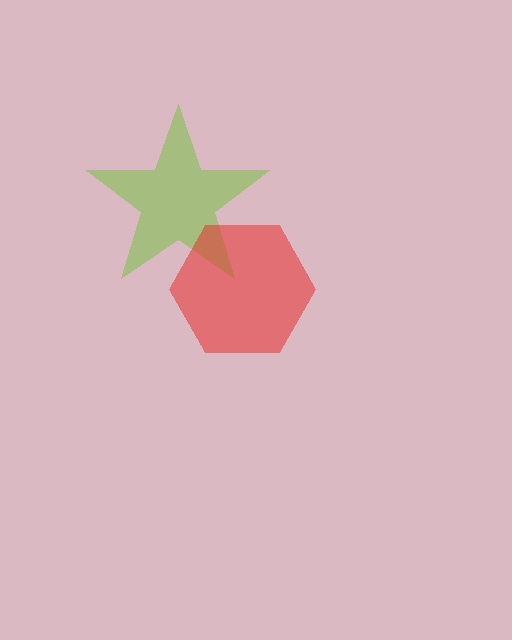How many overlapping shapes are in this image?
There are 2 overlapping shapes in the image.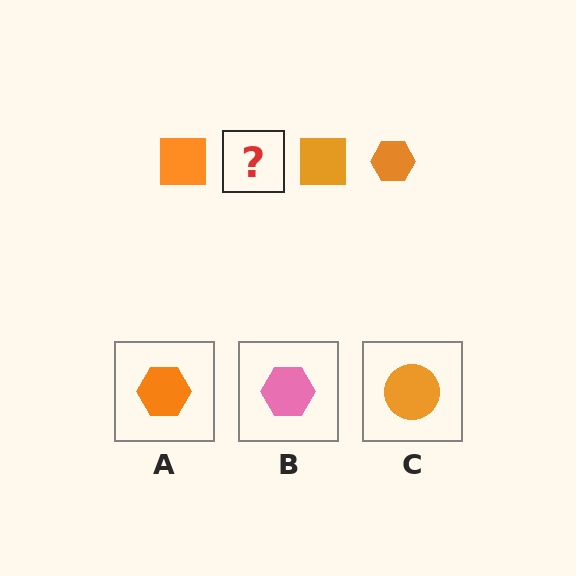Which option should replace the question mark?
Option A.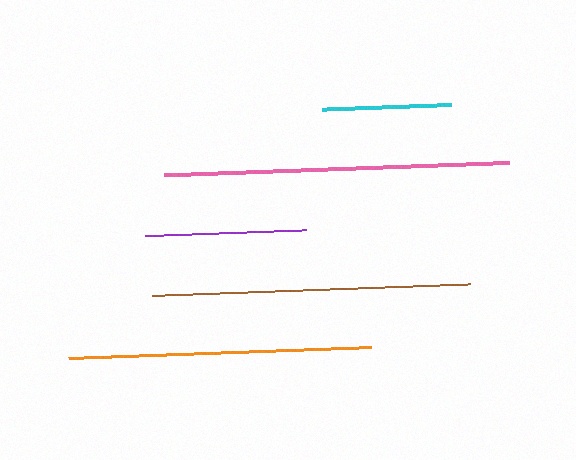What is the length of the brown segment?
The brown segment is approximately 318 pixels long.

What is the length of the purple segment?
The purple segment is approximately 161 pixels long.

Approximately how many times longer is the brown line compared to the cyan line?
The brown line is approximately 2.5 times the length of the cyan line.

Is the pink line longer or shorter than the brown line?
The pink line is longer than the brown line.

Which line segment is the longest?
The pink line is the longest at approximately 345 pixels.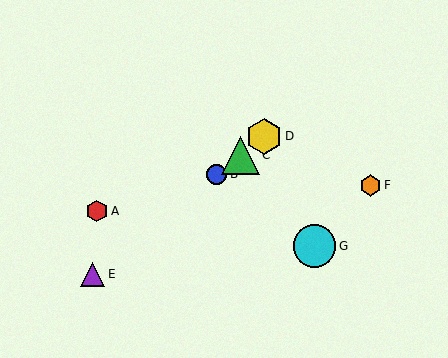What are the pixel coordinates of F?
Object F is at (371, 185).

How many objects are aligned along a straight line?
4 objects (B, C, D, E) are aligned along a straight line.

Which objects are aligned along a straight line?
Objects B, C, D, E are aligned along a straight line.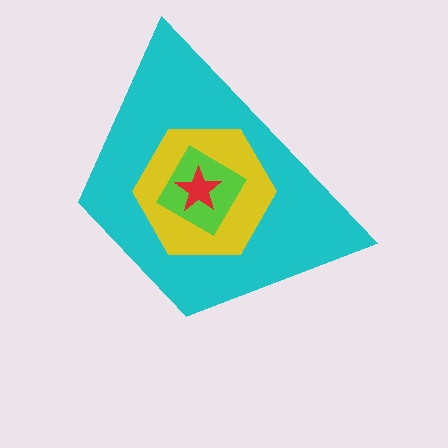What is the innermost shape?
The red star.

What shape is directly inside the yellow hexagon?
The lime diamond.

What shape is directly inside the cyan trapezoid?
The yellow hexagon.